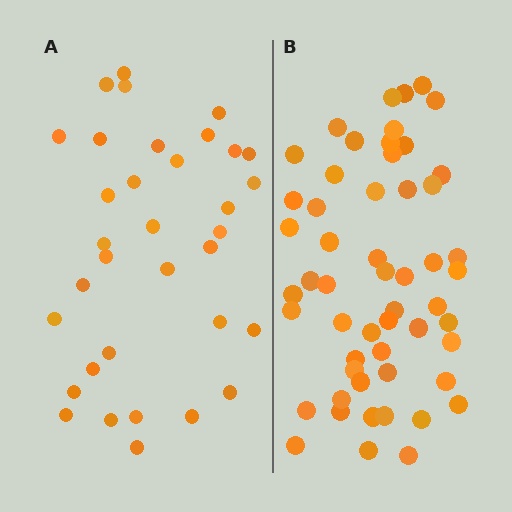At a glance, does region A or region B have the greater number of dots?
Region B (the right region) has more dots.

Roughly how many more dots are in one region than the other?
Region B has approximately 20 more dots than region A.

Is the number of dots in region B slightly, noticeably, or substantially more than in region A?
Region B has substantially more. The ratio is roughly 1.6 to 1.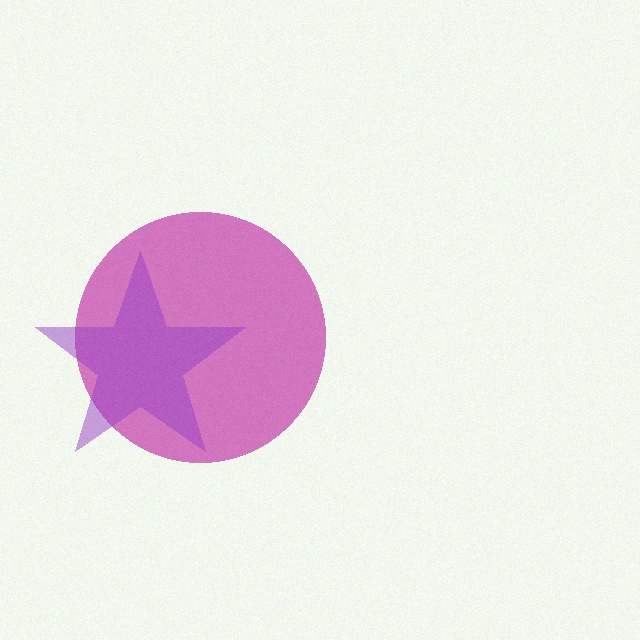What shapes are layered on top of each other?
The layered shapes are: a magenta circle, a purple star.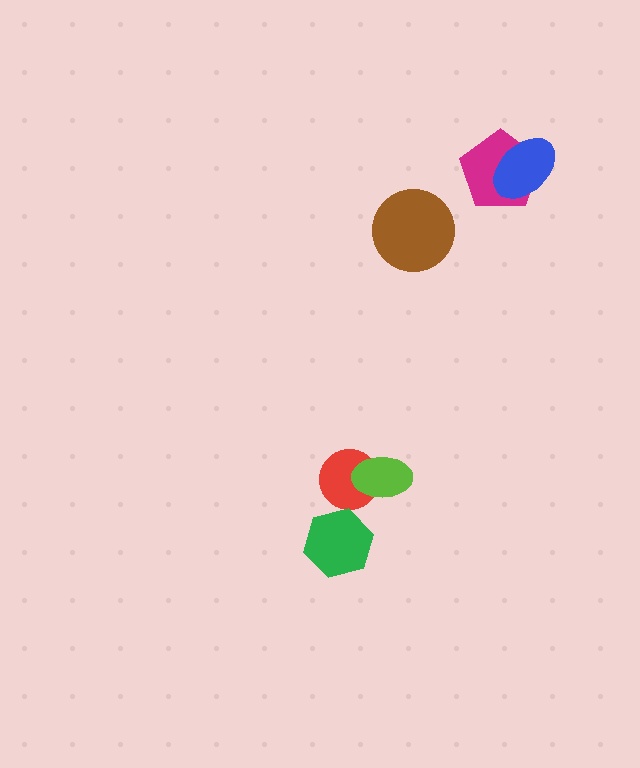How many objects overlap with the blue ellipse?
1 object overlaps with the blue ellipse.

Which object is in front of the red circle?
The lime ellipse is in front of the red circle.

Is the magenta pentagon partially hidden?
Yes, it is partially covered by another shape.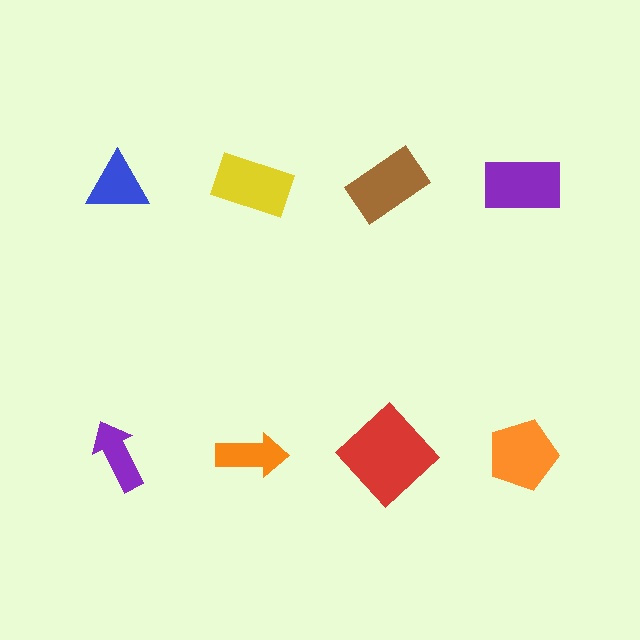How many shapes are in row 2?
4 shapes.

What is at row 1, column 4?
A purple rectangle.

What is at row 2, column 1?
A purple arrow.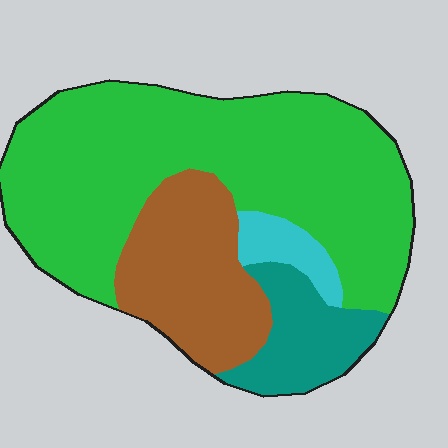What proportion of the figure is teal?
Teal covers 12% of the figure.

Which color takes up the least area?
Cyan, at roughly 5%.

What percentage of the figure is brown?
Brown takes up about one fifth (1/5) of the figure.